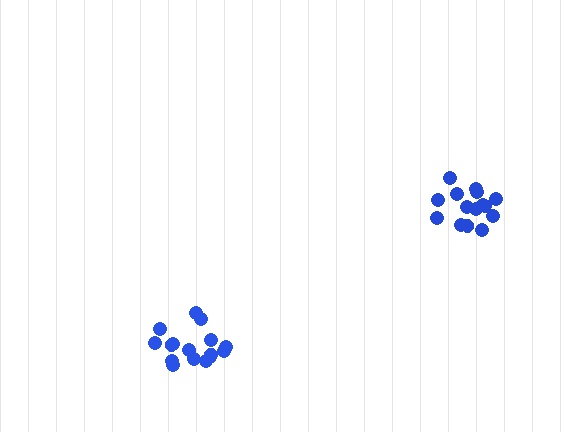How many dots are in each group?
Group 1: 15 dots, Group 2: 17 dots (32 total).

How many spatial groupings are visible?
There are 2 spatial groupings.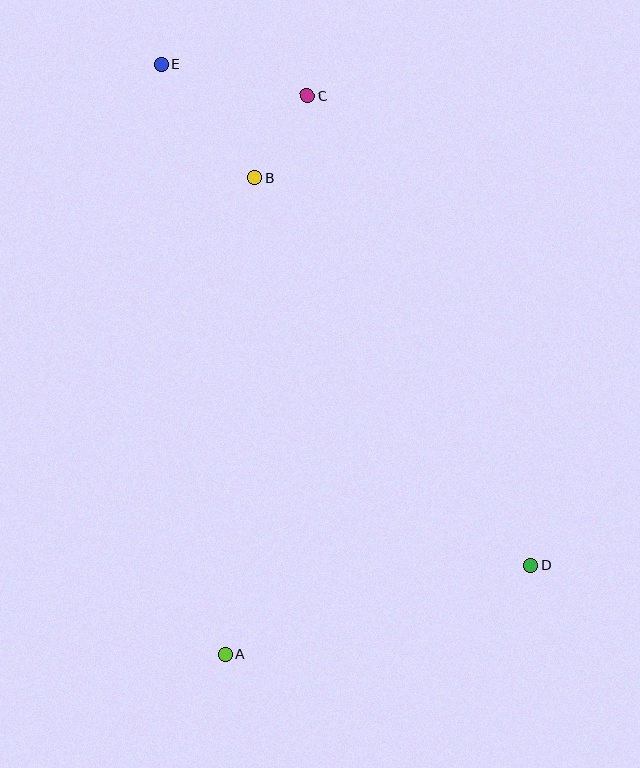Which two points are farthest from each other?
Points D and E are farthest from each other.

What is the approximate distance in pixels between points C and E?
The distance between C and E is approximately 149 pixels.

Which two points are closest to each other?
Points B and C are closest to each other.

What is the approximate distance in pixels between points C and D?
The distance between C and D is approximately 520 pixels.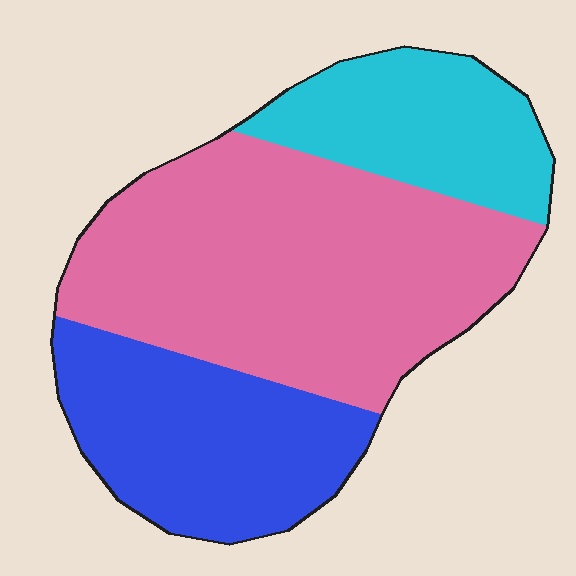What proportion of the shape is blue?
Blue takes up between a quarter and a half of the shape.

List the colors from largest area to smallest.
From largest to smallest: pink, blue, cyan.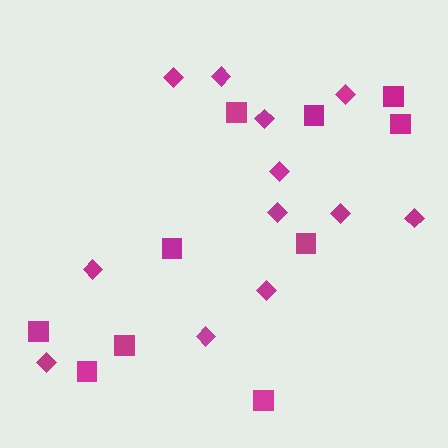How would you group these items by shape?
There are 2 groups: one group of diamonds (12) and one group of squares (10).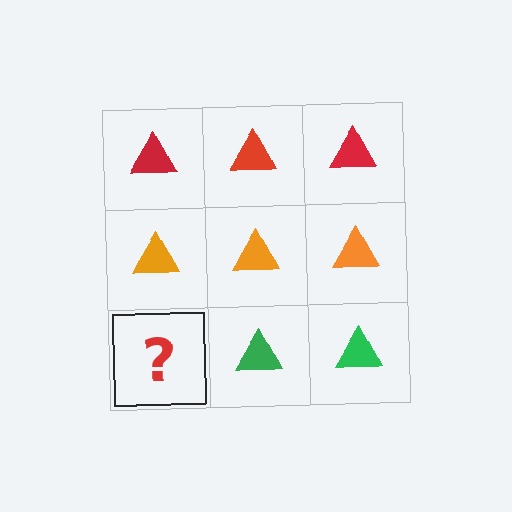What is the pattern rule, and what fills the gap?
The rule is that each row has a consistent color. The gap should be filled with a green triangle.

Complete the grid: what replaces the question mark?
The question mark should be replaced with a green triangle.